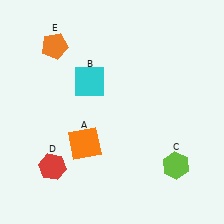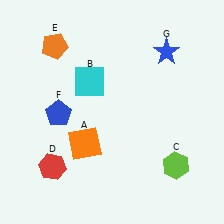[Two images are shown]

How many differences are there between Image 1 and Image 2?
There are 2 differences between the two images.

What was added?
A blue pentagon (F), a blue star (G) were added in Image 2.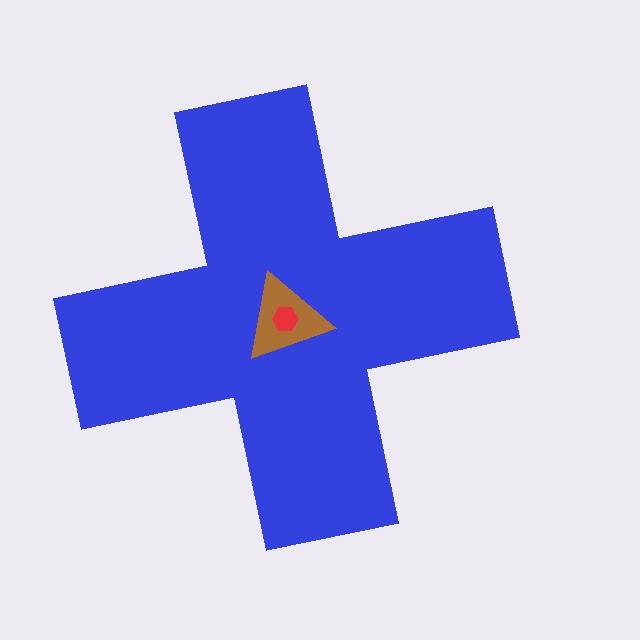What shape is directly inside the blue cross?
The brown triangle.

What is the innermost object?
The red hexagon.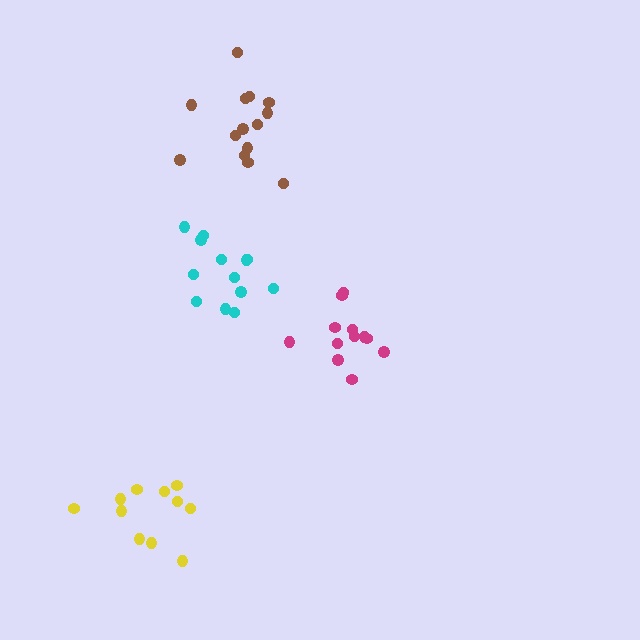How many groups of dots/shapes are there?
There are 4 groups.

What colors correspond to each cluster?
The clusters are colored: yellow, brown, cyan, magenta.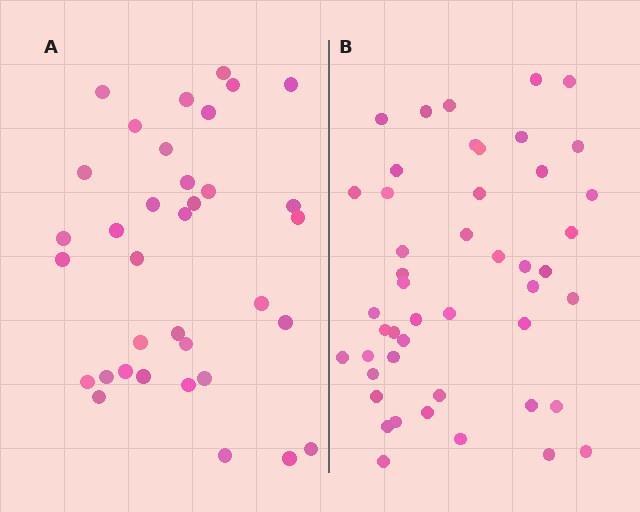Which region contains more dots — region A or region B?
Region B (the right region) has more dots.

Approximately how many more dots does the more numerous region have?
Region B has roughly 12 or so more dots than region A.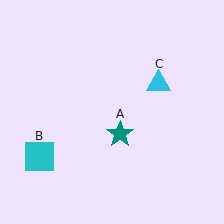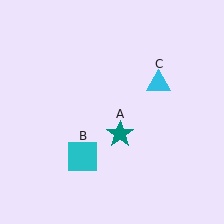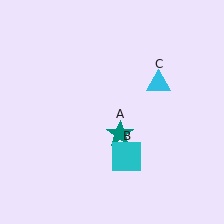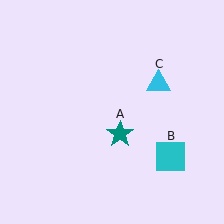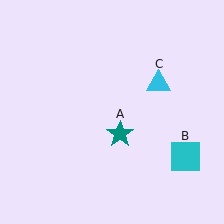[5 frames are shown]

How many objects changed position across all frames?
1 object changed position: cyan square (object B).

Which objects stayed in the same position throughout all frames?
Teal star (object A) and cyan triangle (object C) remained stationary.